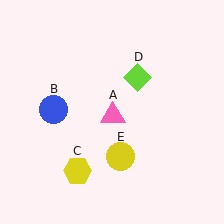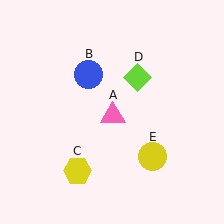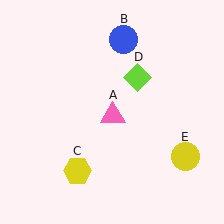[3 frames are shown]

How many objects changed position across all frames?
2 objects changed position: blue circle (object B), yellow circle (object E).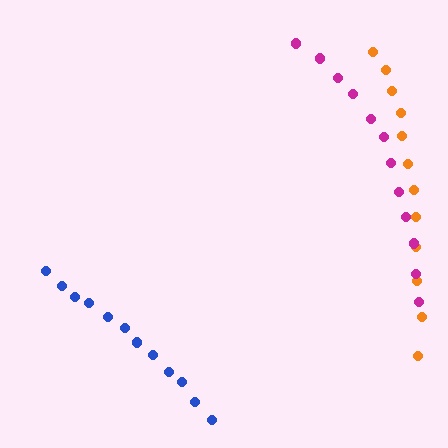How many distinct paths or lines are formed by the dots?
There are 3 distinct paths.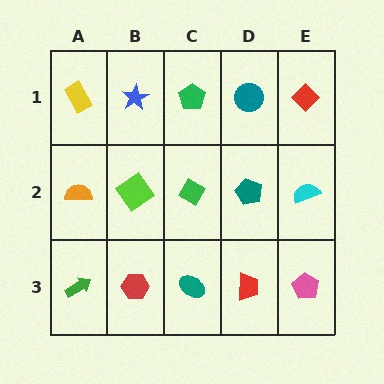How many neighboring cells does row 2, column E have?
3.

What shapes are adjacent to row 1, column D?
A teal pentagon (row 2, column D), a green pentagon (row 1, column C), a red diamond (row 1, column E).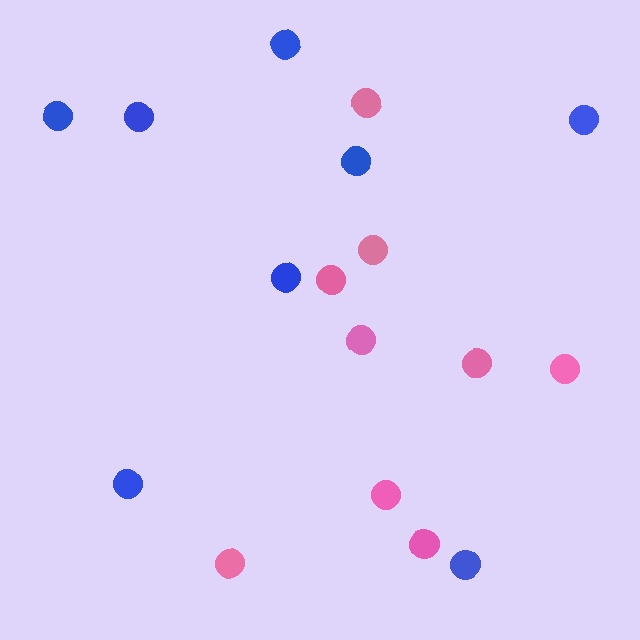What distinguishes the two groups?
There are 2 groups: one group of blue circles (8) and one group of pink circles (9).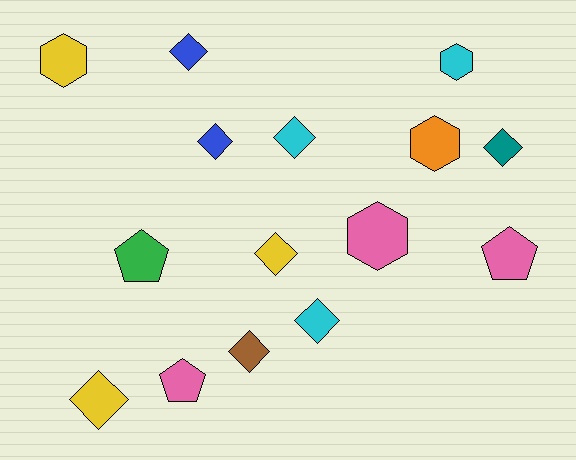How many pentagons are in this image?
There are 3 pentagons.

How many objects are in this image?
There are 15 objects.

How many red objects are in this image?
There are no red objects.